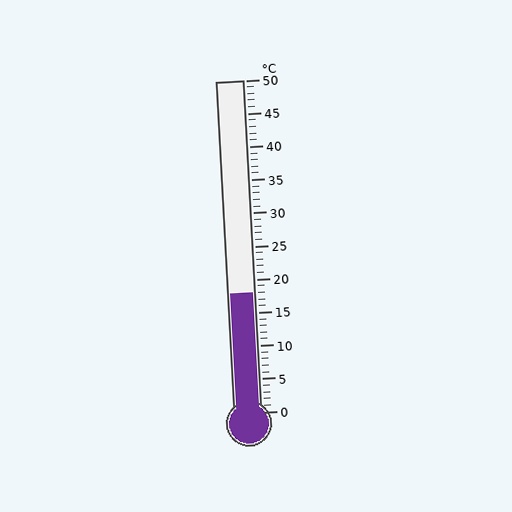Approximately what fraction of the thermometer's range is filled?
The thermometer is filled to approximately 35% of its range.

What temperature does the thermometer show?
The thermometer shows approximately 18°C.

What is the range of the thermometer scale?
The thermometer scale ranges from 0°C to 50°C.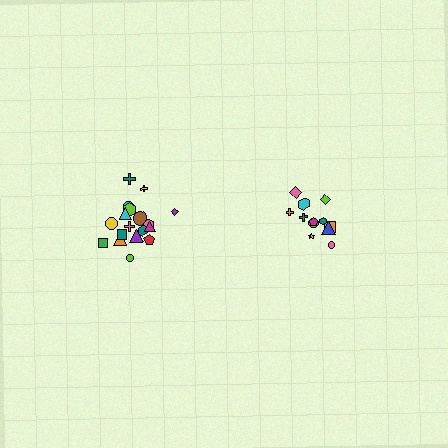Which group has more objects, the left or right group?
The left group.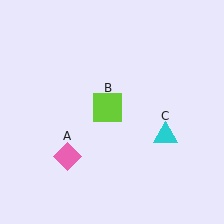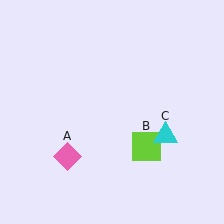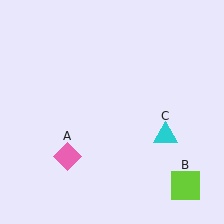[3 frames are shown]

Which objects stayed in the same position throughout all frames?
Pink diamond (object A) and cyan triangle (object C) remained stationary.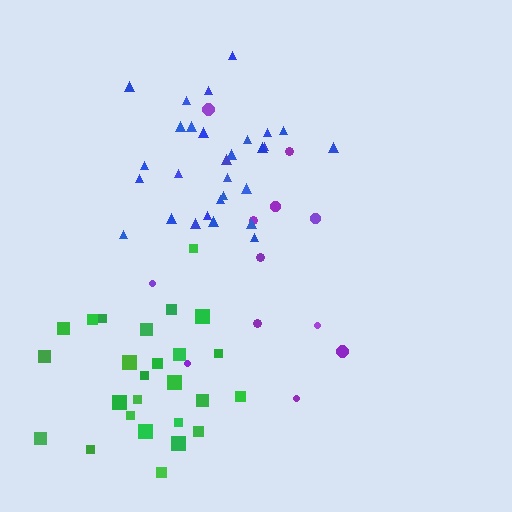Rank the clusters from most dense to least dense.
blue, green, purple.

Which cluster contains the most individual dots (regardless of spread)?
Blue (29).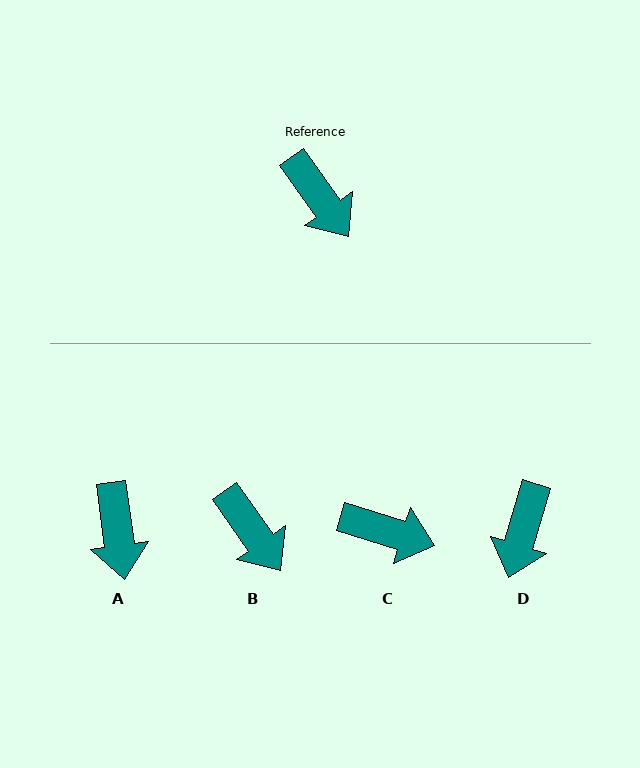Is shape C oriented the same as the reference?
No, it is off by about 38 degrees.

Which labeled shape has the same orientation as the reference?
B.